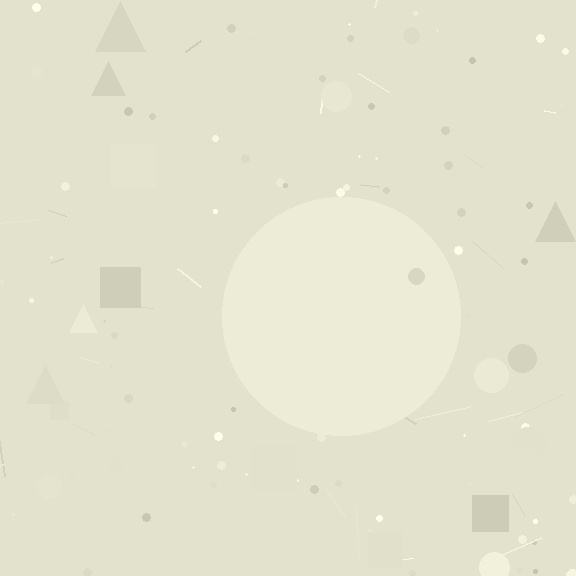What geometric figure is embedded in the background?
A circle is embedded in the background.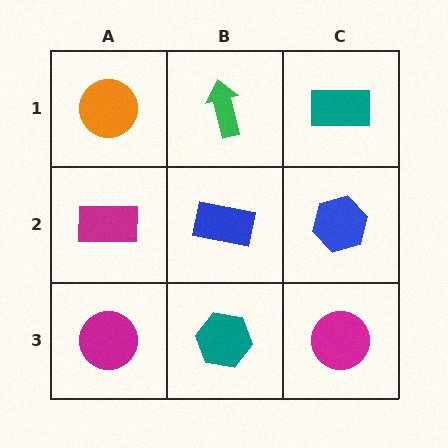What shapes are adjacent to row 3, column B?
A blue rectangle (row 2, column B), a magenta circle (row 3, column A), a magenta circle (row 3, column C).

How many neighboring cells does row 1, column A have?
2.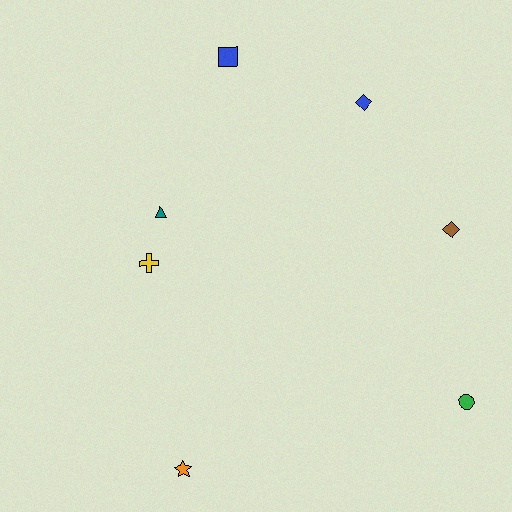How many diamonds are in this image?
There are 2 diamonds.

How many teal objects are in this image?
There is 1 teal object.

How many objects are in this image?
There are 7 objects.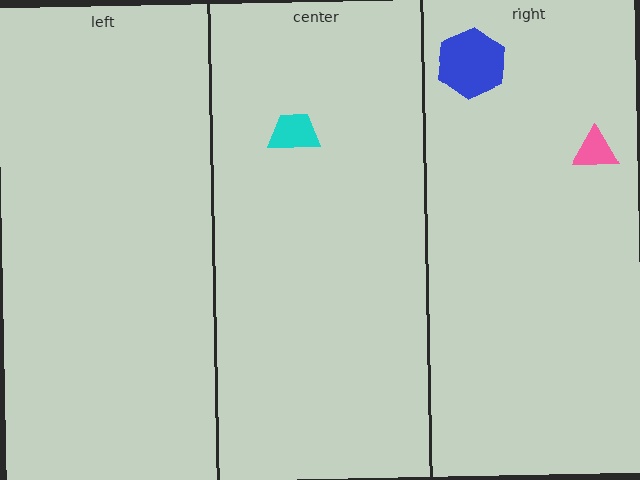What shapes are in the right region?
The blue hexagon, the pink triangle.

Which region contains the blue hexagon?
The right region.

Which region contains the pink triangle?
The right region.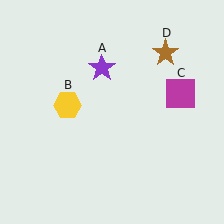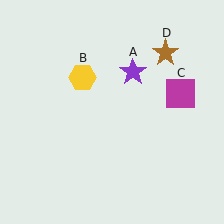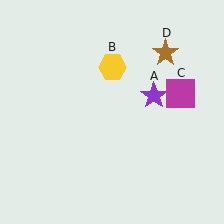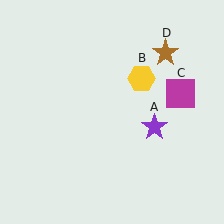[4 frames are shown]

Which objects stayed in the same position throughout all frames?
Magenta square (object C) and brown star (object D) remained stationary.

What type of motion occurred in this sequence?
The purple star (object A), yellow hexagon (object B) rotated clockwise around the center of the scene.